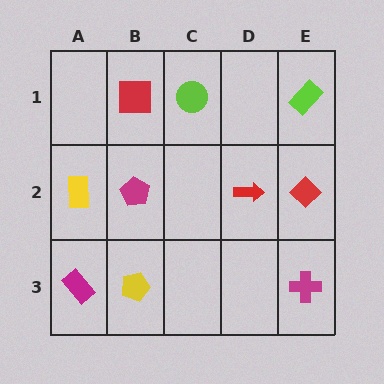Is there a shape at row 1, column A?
No, that cell is empty.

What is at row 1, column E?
A lime rectangle.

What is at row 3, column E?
A magenta cross.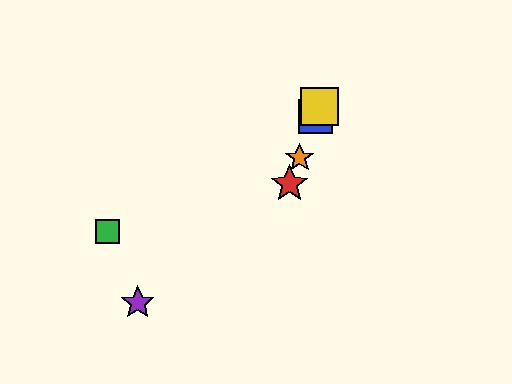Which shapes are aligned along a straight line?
The red star, the blue square, the yellow square, the orange star are aligned along a straight line.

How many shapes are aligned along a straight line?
4 shapes (the red star, the blue square, the yellow square, the orange star) are aligned along a straight line.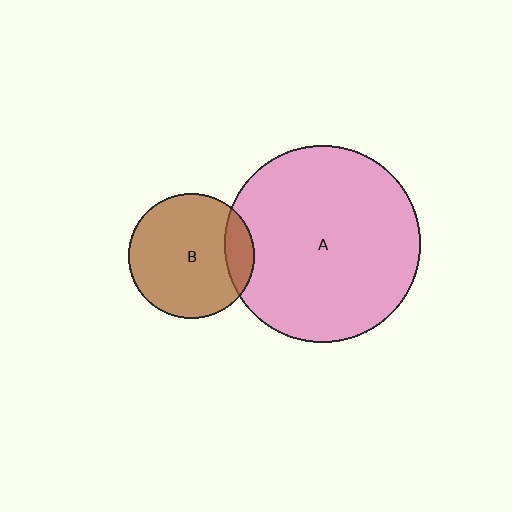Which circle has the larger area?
Circle A (pink).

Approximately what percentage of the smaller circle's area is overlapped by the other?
Approximately 15%.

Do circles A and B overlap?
Yes.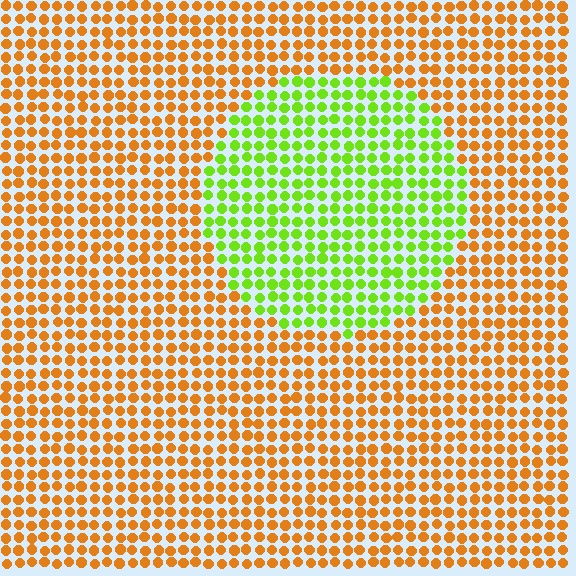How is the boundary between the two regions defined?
The boundary is defined purely by a slight shift in hue (about 64 degrees). Spacing, size, and orientation are identical on both sides.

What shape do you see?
I see a circle.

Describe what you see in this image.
The image is filled with small orange elements in a uniform arrangement. A circle-shaped region is visible where the elements are tinted to a slightly different hue, forming a subtle color boundary.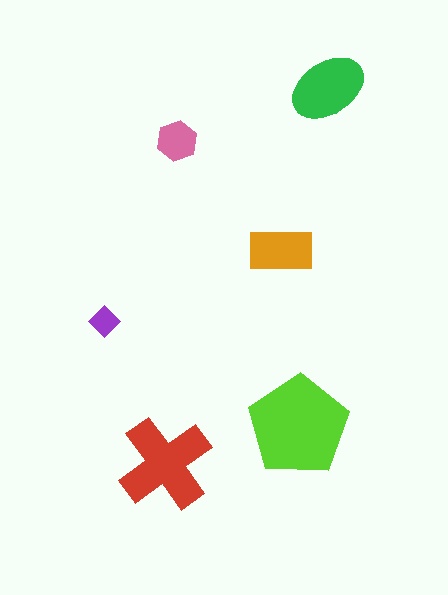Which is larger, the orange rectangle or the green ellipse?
The green ellipse.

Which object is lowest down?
The red cross is bottommost.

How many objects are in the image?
There are 6 objects in the image.